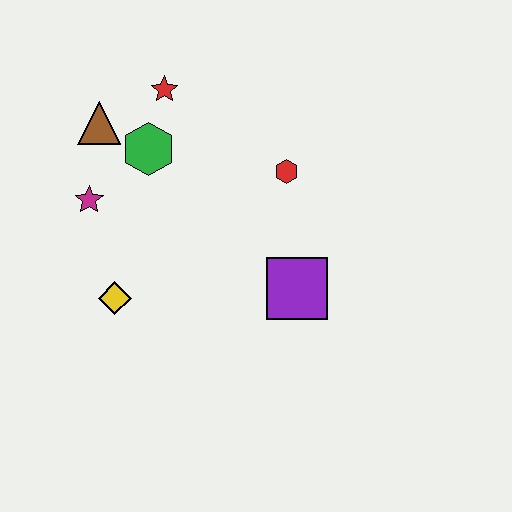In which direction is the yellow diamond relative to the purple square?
The yellow diamond is to the left of the purple square.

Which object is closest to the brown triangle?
The green hexagon is closest to the brown triangle.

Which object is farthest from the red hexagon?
The yellow diamond is farthest from the red hexagon.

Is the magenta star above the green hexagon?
No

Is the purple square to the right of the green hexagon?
Yes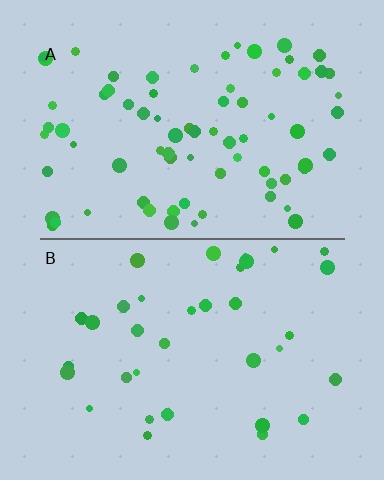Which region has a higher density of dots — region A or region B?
A (the top).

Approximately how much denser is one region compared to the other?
Approximately 2.2× — region A over region B.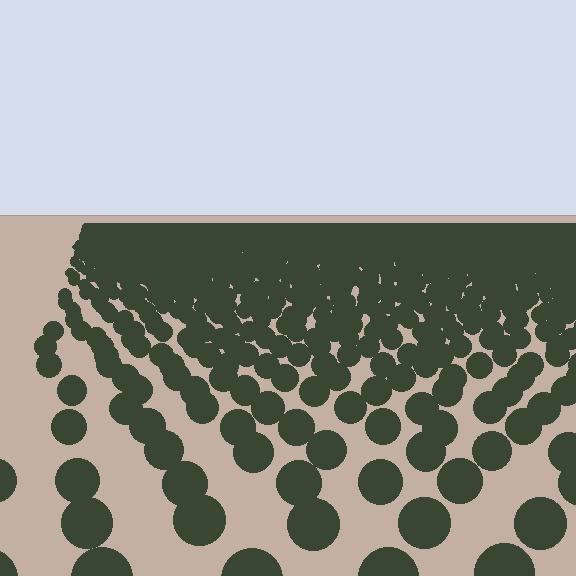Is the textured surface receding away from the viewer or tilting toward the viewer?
The surface is receding away from the viewer. Texture elements get smaller and denser toward the top.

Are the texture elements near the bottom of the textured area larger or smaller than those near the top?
Larger. Near the bottom, elements are closer to the viewer and appear at a bigger on-screen size.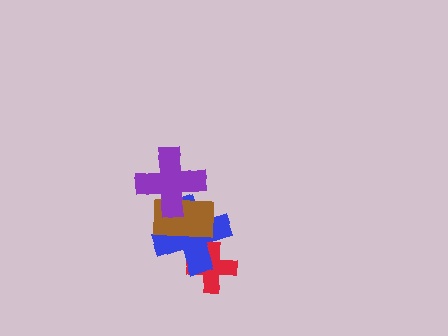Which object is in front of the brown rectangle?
The purple cross is in front of the brown rectangle.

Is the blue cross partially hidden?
Yes, it is partially covered by another shape.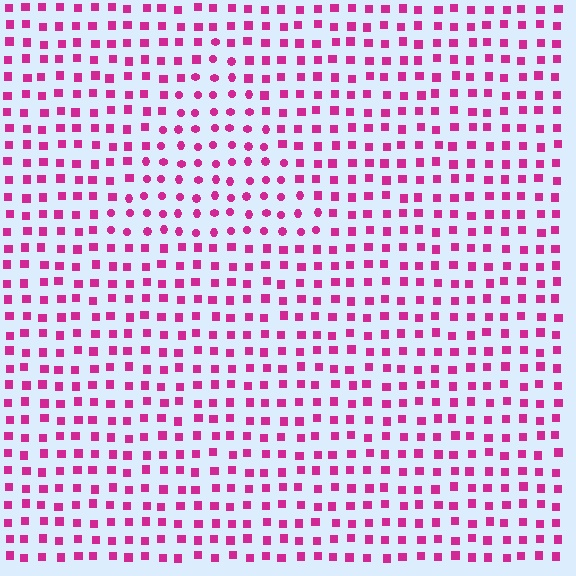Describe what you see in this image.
The image is filled with small magenta elements arranged in a uniform grid. A triangle-shaped region contains circles, while the surrounding area contains squares. The boundary is defined purely by the change in element shape.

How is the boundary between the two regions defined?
The boundary is defined by a change in element shape: circles inside vs. squares outside. All elements share the same color and spacing.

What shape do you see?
I see a triangle.